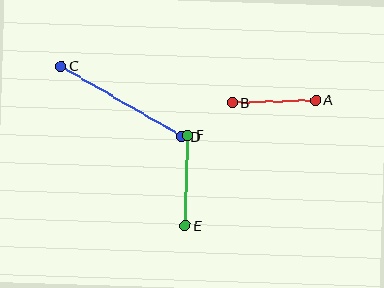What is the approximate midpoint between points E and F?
The midpoint is at approximately (186, 180) pixels.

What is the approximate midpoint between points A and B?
The midpoint is at approximately (274, 101) pixels.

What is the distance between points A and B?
The distance is approximately 83 pixels.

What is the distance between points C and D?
The distance is approximately 139 pixels.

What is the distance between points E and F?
The distance is approximately 91 pixels.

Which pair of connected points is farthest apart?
Points C and D are farthest apart.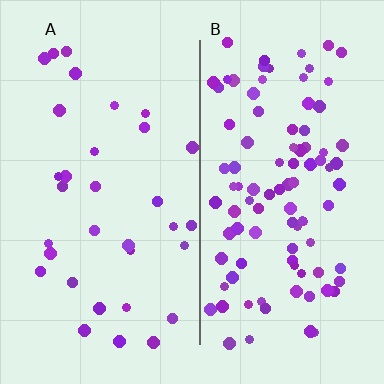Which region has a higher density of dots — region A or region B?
B (the right).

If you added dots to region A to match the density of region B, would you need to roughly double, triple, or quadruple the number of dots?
Approximately triple.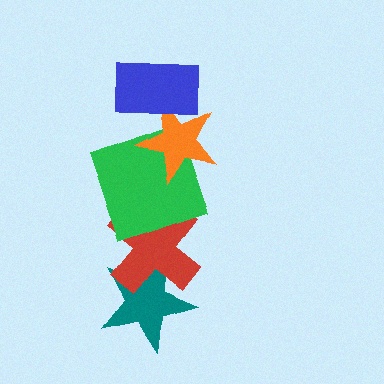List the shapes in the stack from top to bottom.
From top to bottom: the blue rectangle, the orange star, the green square, the red cross, the teal star.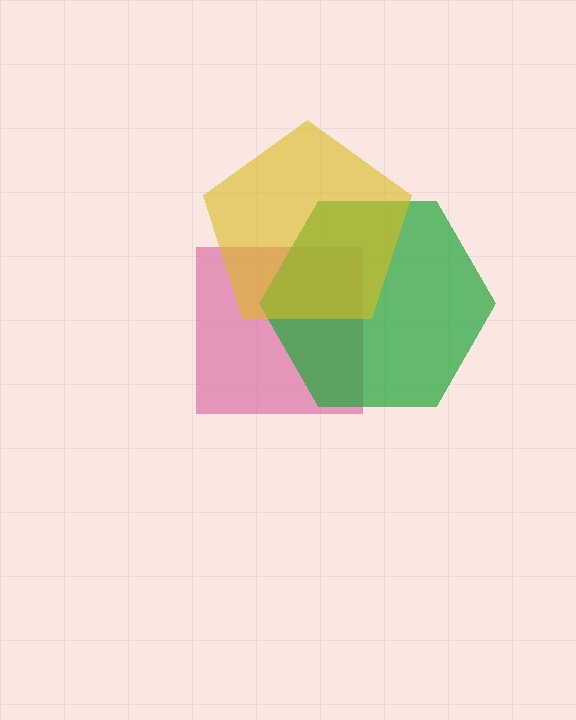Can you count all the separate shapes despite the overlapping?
Yes, there are 3 separate shapes.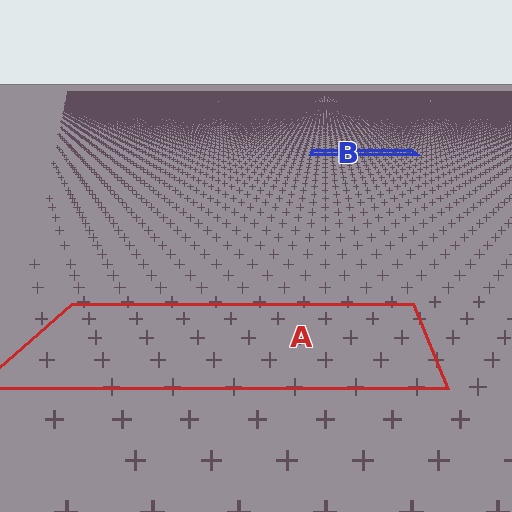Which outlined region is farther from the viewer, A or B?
Region B is farther from the viewer — the texture elements inside it appear smaller and more densely packed.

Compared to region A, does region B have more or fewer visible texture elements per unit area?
Region B has more texture elements per unit area — they are packed more densely because it is farther away.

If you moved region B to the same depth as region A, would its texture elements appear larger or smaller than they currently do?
They would appear larger. At a closer depth, the same texture elements are projected at a bigger on-screen size.